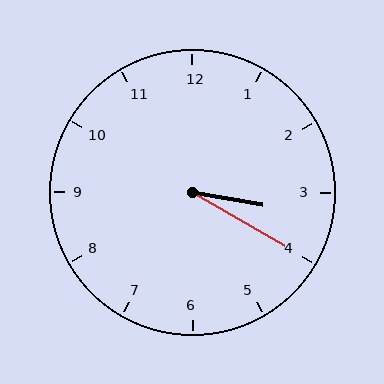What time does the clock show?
3:20.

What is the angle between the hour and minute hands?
Approximately 20 degrees.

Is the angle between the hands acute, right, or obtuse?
It is acute.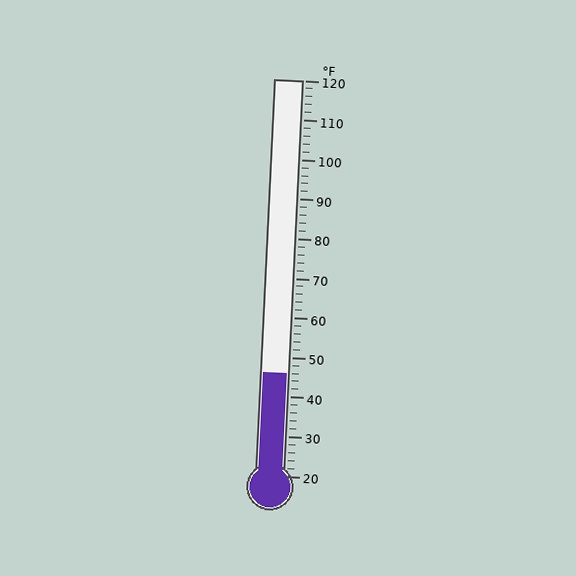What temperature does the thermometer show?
The thermometer shows approximately 46°F.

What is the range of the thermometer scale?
The thermometer scale ranges from 20°F to 120°F.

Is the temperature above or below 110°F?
The temperature is below 110°F.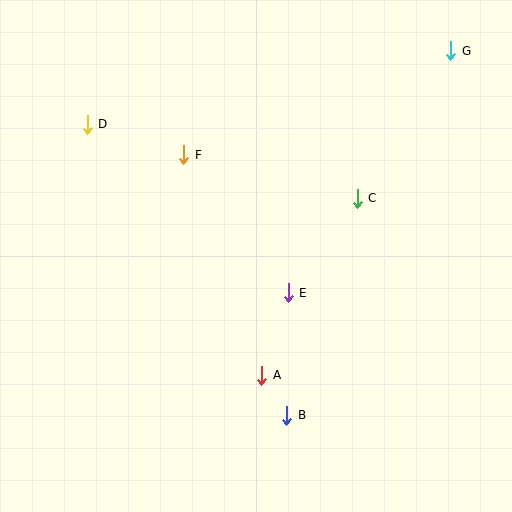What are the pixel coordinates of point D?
Point D is at (87, 125).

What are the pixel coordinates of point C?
Point C is at (357, 198).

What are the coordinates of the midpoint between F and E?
The midpoint between F and E is at (236, 224).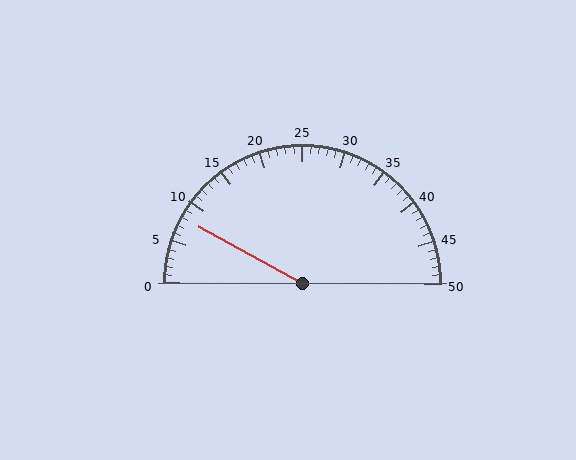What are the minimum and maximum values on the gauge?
The gauge ranges from 0 to 50.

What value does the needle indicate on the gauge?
The needle indicates approximately 8.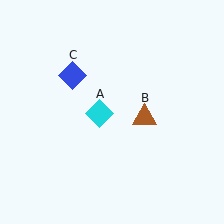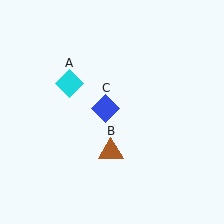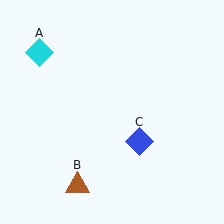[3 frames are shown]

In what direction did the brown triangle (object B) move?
The brown triangle (object B) moved down and to the left.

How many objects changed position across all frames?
3 objects changed position: cyan diamond (object A), brown triangle (object B), blue diamond (object C).